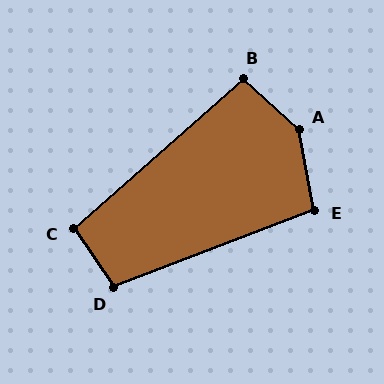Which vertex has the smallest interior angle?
B, at approximately 97 degrees.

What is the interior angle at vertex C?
Approximately 98 degrees (obtuse).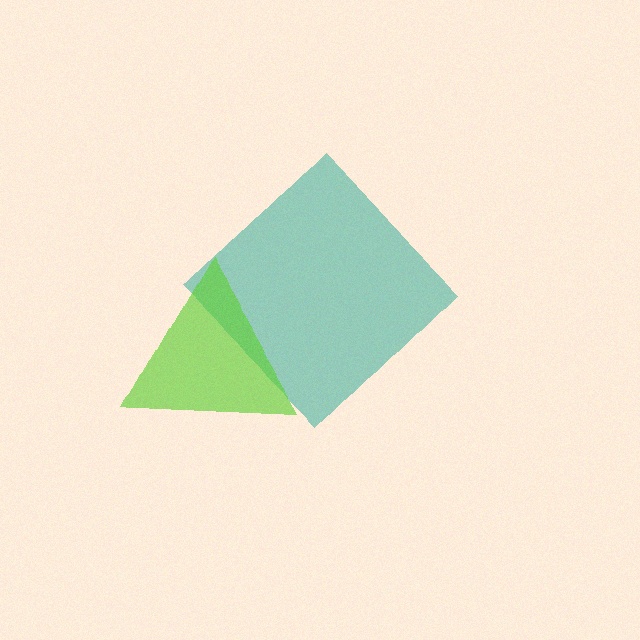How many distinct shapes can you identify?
There are 2 distinct shapes: a teal diamond, a lime triangle.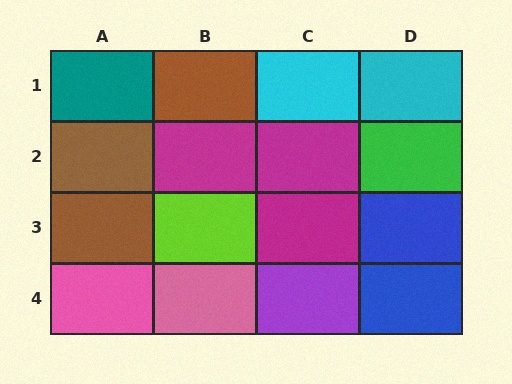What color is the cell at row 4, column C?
Purple.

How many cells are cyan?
2 cells are cyan.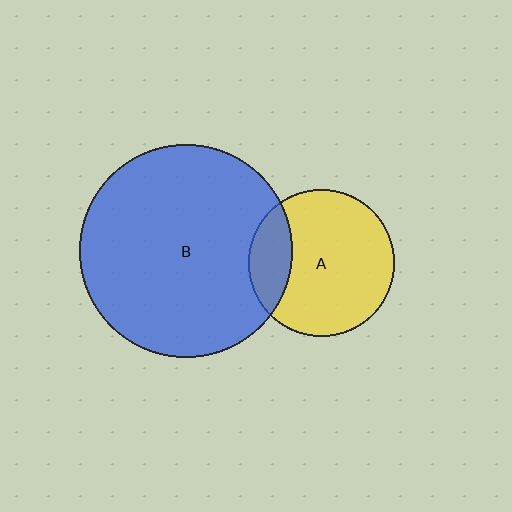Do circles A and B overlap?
Yes.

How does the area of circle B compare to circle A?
Approximately 2.1 times.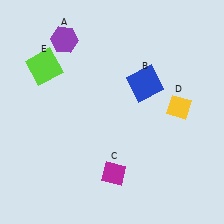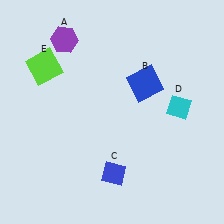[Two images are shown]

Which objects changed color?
C changed from magenta to blue. D changed from yellow to cyan.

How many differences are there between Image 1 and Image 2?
There are 2 differences between the two images.